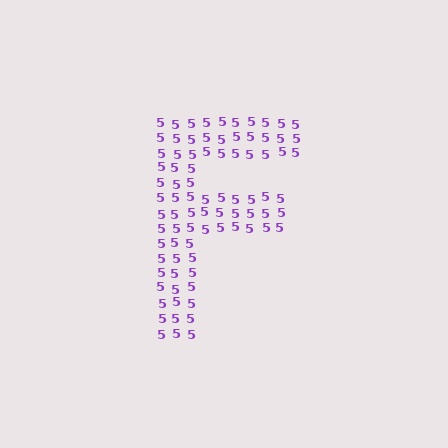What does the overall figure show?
The overall figure shows the letter F.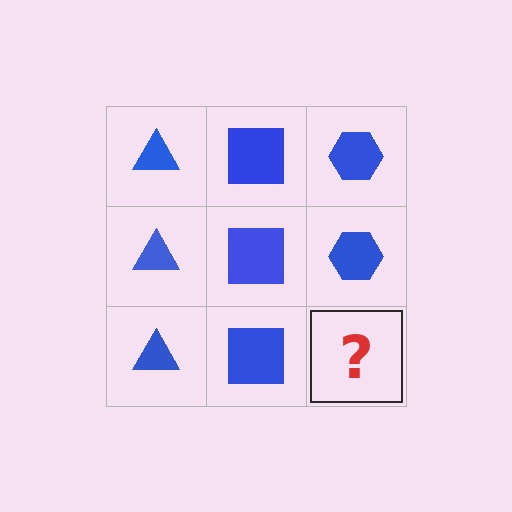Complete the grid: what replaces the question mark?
The question mark should be replaced with a blue hexagon.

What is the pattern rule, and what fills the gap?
The rule is that each column has a consistent shape. The gap should be filled with a blue hexagon.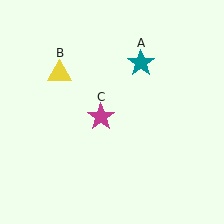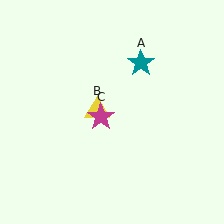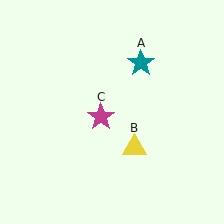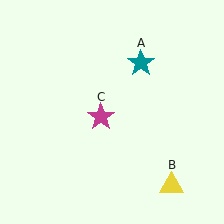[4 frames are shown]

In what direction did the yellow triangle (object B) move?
The yellow triangle (object B) moved down and to the right.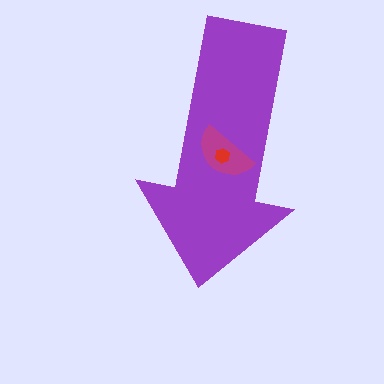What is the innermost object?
The red hexagon.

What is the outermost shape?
The purple arrow.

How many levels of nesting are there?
3.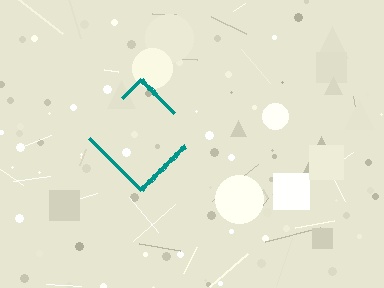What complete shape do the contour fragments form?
The contour fragments form a diamond.